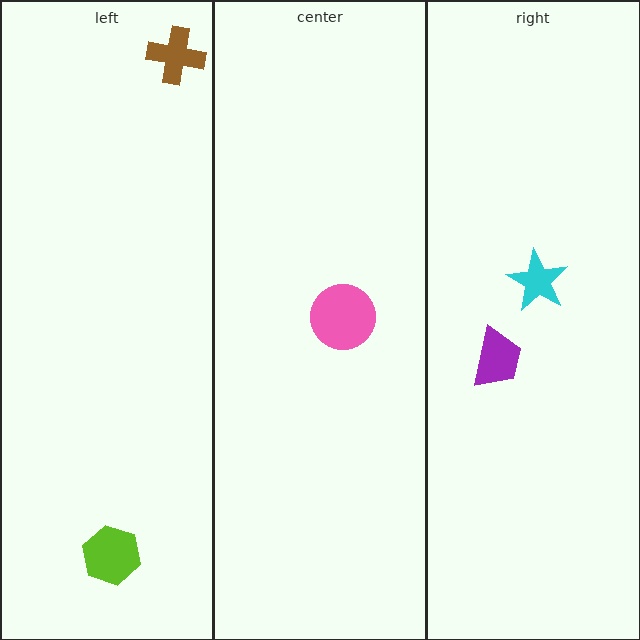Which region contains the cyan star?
The right region.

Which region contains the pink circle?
The center region.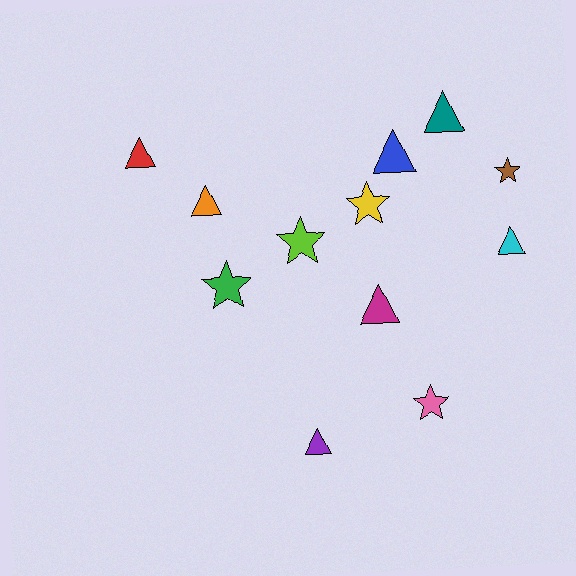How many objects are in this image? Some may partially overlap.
There are 12 objects.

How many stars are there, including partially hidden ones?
There are 5 stars.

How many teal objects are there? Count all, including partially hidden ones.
There is 1 teal object.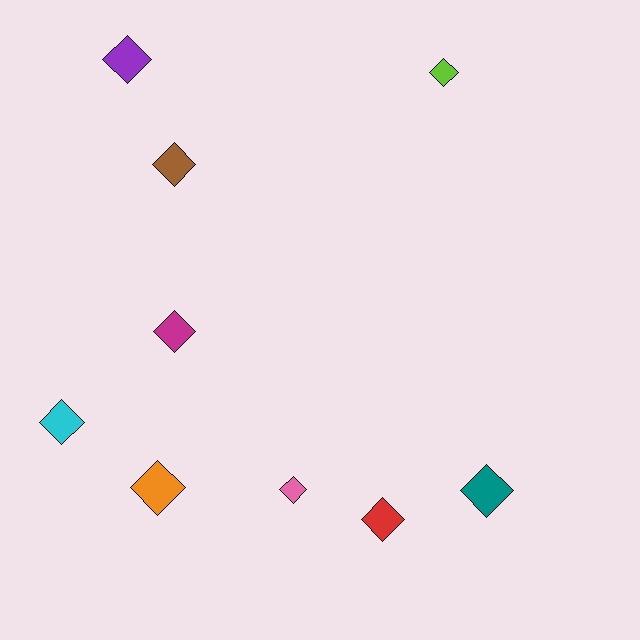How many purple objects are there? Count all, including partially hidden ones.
There is 1 purple object.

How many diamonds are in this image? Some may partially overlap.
There are 9 diamonds.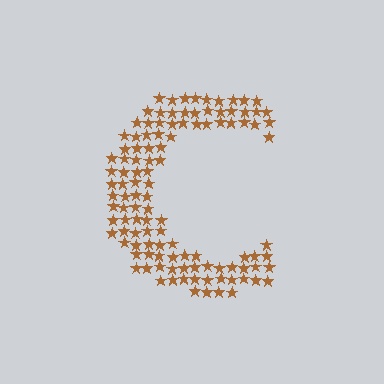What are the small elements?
The small elements are stars.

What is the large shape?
The large shape is the letter C.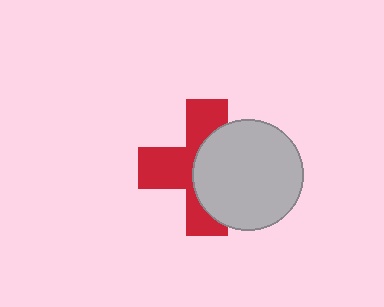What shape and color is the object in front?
The object in front is a light gray circle.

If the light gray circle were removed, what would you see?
You would see the complete red cross.